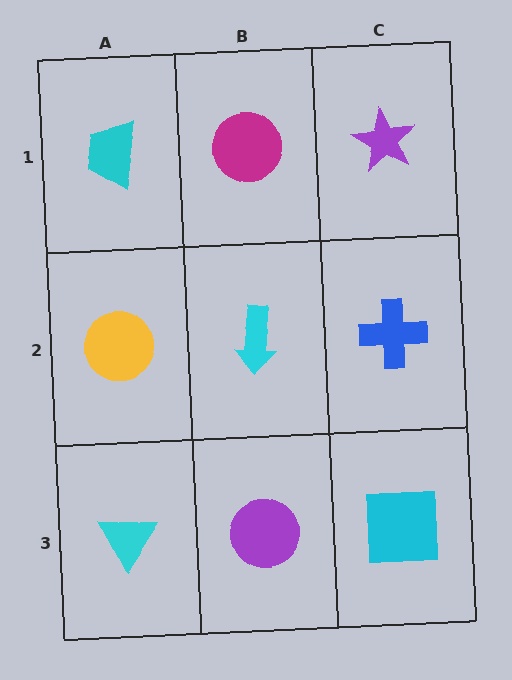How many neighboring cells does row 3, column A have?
2.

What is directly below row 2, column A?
A cyan triangle.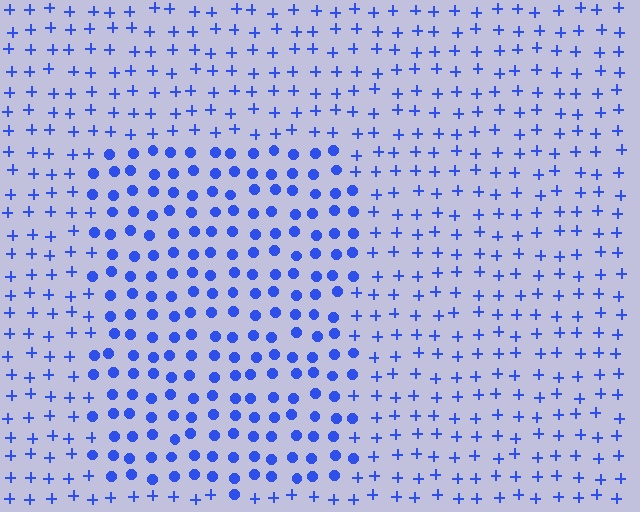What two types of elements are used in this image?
The image uses circles inside the rectangle region and plus signs outside it.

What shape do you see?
I see a rectangle.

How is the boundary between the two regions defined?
The boundary is defined by a change in element shape: circles inside vs. plus signs outside. All elements share the same color and spacing.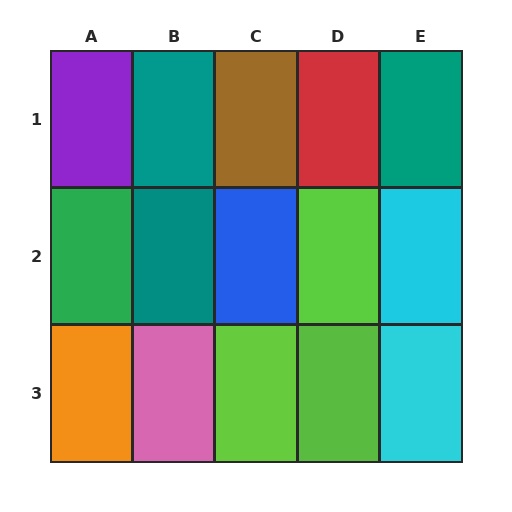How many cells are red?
1 cell is red.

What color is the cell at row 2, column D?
Lime.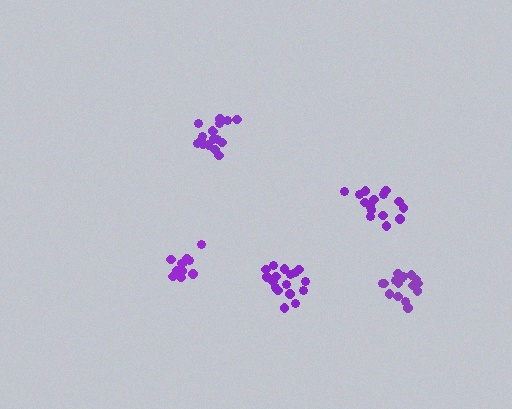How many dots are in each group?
Group 1: 17 dots, Group 2: 16 dots, Group 3: 16 dots, Group 4: 18 dots, Group 5: 12 dots (79 total).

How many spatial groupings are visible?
There are 5 spatial groupings.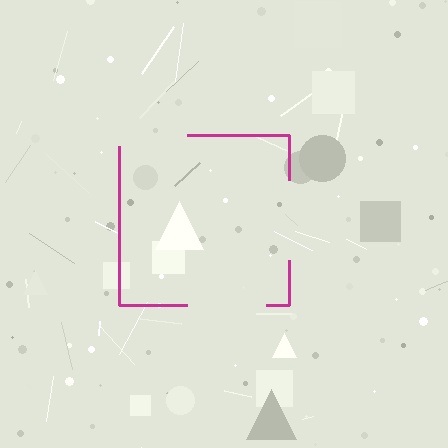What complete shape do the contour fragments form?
The contour fragments form a square.